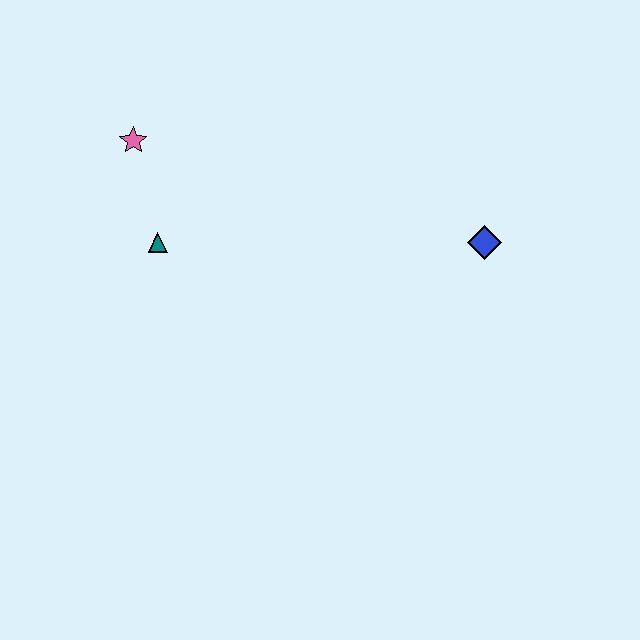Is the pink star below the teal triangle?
No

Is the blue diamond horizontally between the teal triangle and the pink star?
No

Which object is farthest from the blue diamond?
The pink star is farthest from the blue diamond.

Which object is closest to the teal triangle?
The pink star is closest to the teal triangle.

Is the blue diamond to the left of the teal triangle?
No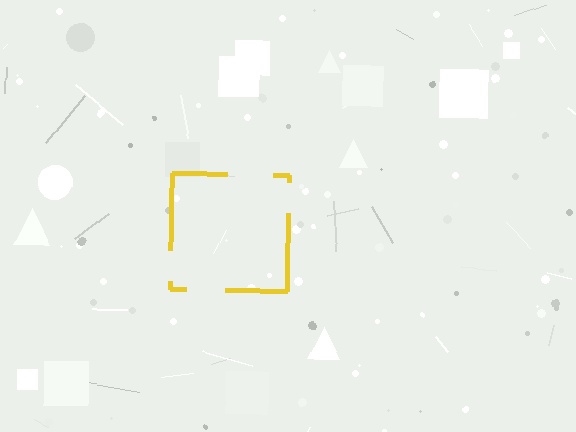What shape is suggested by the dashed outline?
The dashed outline suggests a square.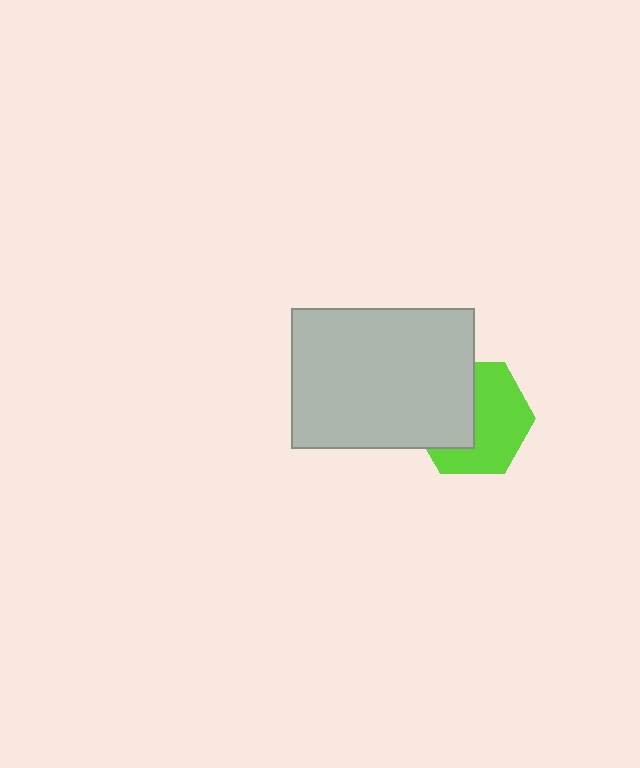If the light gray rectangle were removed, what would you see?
You would see the complete lime hexagon.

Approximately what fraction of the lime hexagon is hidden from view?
Roughly 44% of the lime hexagon is hidden behind the light gray rectangle.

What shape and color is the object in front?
The object in front is a light gray rectangle.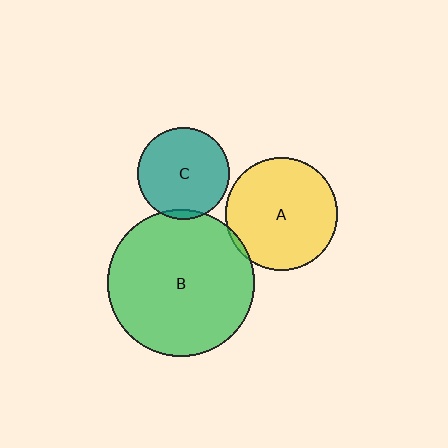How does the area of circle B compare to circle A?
Approximately 1.7 times.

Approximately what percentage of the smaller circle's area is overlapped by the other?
Approximately 5%.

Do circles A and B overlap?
Yes.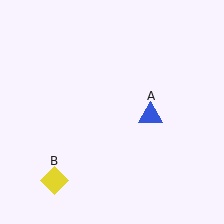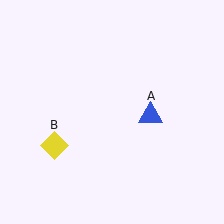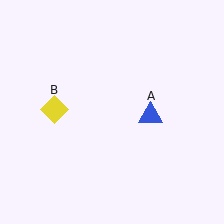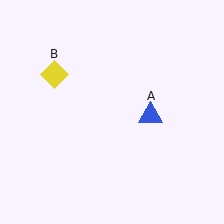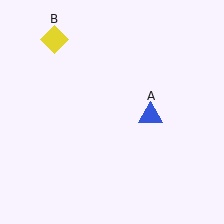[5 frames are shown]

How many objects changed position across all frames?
1 object changed position: yellow diamond (object B).